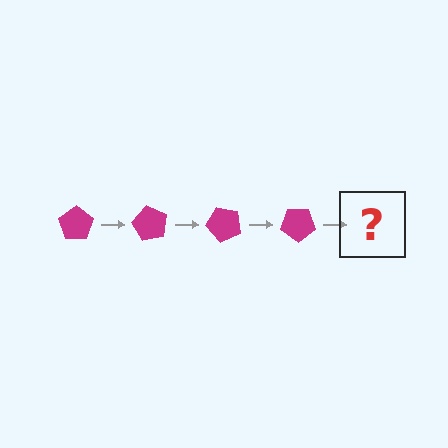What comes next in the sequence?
The next element should be a magenta pentagon rotated 240 degrees.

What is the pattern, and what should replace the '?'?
The pattern is that the pentagon rotates 60 degrees each step. The '?' should be a magenta pentagon rotated 240 degrees.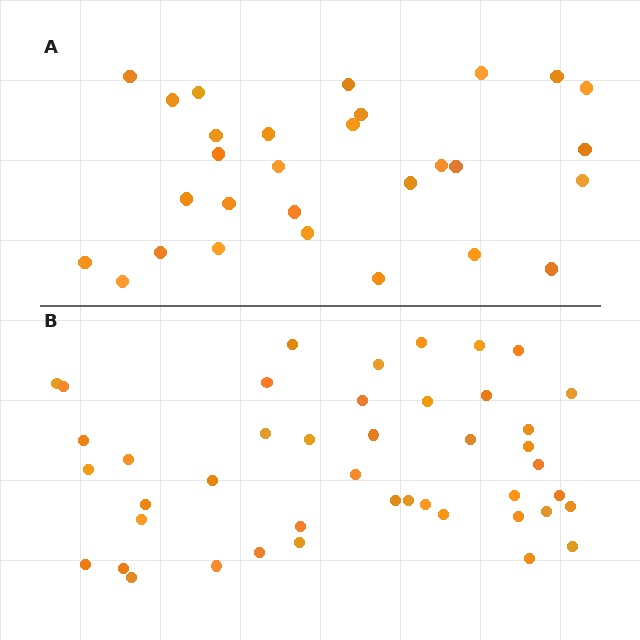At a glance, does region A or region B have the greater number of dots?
Region B (the bottom region) has more dots.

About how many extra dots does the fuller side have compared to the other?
Region B has approximately 15 more dots than region A.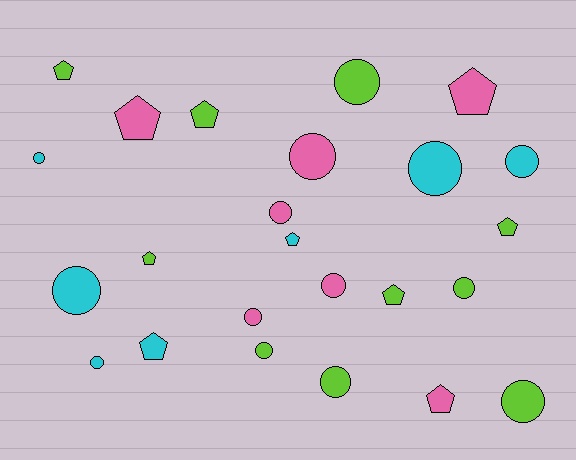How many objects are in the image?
There are 24 objects.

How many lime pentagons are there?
There are 5 lime pentagons.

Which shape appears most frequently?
Circle, with 14 objects.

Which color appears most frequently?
Lime, with 10 objects.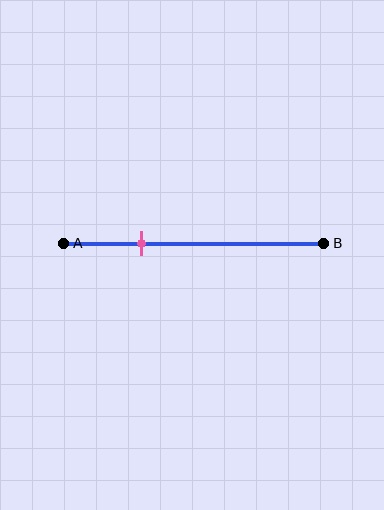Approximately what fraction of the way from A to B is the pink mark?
The pink mark is approximately 30% of the way from A to B.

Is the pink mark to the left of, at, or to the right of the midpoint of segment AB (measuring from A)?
The pink mark is to the left of the midpoint of segment AB.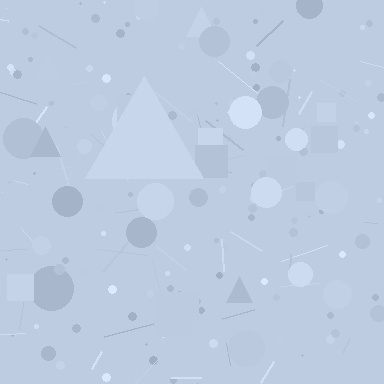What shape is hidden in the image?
A triangle is hidden in the image.